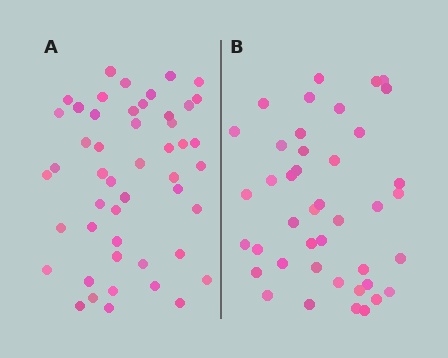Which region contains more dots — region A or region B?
Region A (the left region) has more dots.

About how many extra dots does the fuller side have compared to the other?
Region A has roughly 8 or so more dots than region B.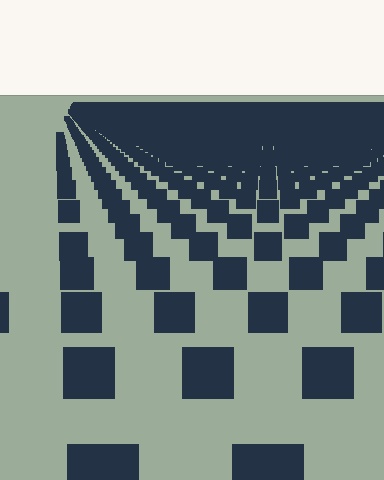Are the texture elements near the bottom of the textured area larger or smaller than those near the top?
Larger. Near the bottom, elements are closer to the viewer and appear at a bigger on-screen size.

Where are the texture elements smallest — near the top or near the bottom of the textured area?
Near the top.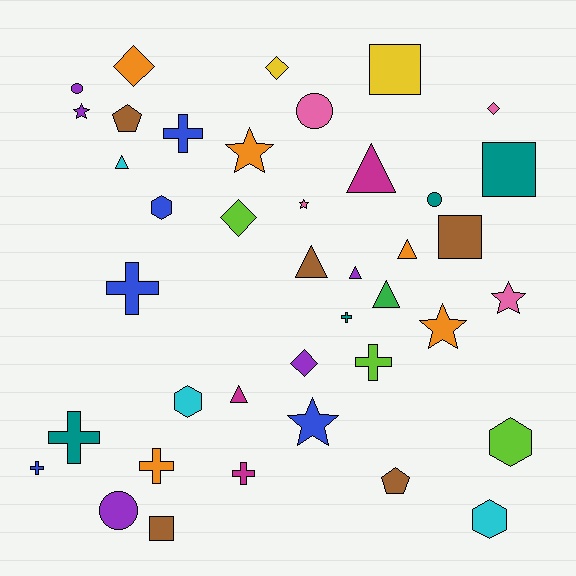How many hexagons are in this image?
There are 4 hexagons.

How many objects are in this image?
There are 40 objects.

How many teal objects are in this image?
There are 4 teal objects.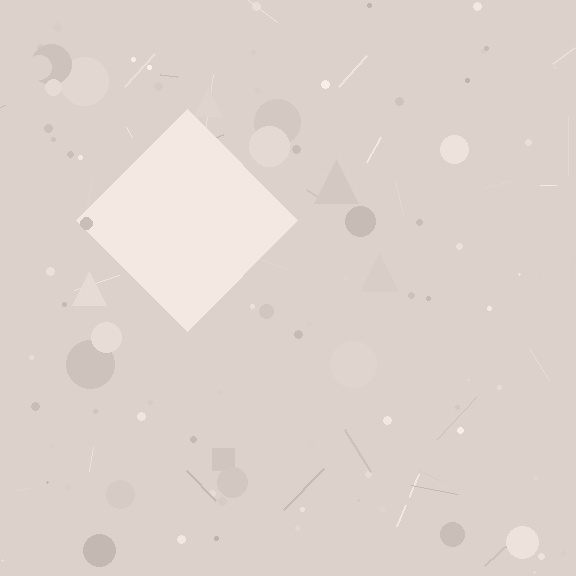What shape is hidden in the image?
A diamond is hidden in the image.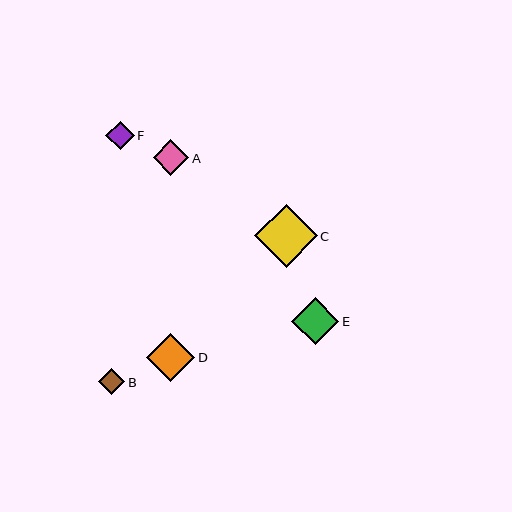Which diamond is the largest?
Diamond C is the largest with a size of approximately 63 pixels.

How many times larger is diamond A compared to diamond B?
Diamond A is approximately 1.4 times the size of diamond B.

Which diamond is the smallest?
Diamond B is the smallest with a size of approximately 26 pixels.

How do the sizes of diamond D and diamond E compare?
Diamond D and diamond E are approximately the same size.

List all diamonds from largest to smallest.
From largest to smallest: C, D, E, A, F, B.